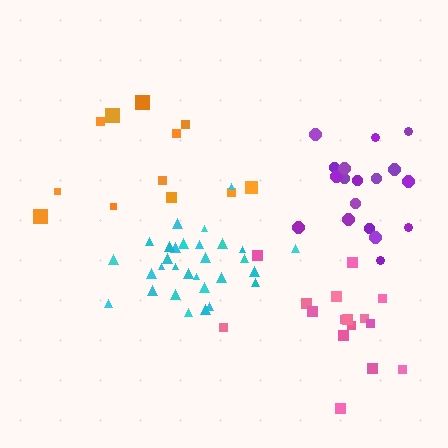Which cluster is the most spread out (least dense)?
Orange.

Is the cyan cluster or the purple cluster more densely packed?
Cyan.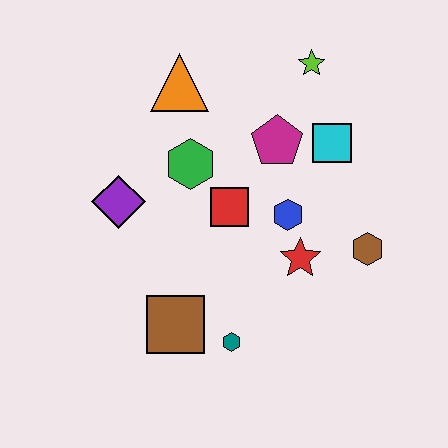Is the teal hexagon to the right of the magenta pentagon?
No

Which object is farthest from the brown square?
The lime star is farthest from the brown square.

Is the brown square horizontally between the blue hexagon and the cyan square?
No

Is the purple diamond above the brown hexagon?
Yes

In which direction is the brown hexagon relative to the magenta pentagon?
The brown hexagon is below the magenta pentagon.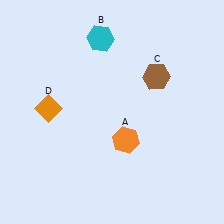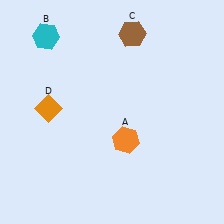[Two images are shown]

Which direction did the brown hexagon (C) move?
The brown hexagon (C) moved up.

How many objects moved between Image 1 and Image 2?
2 objects moved between the two images.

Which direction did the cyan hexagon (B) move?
The cyan hexagon (B) moved left.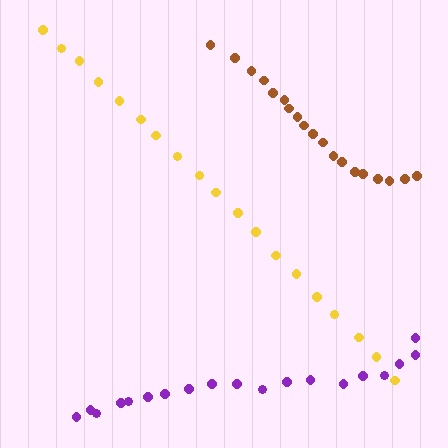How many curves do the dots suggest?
There are 3 distinct paths.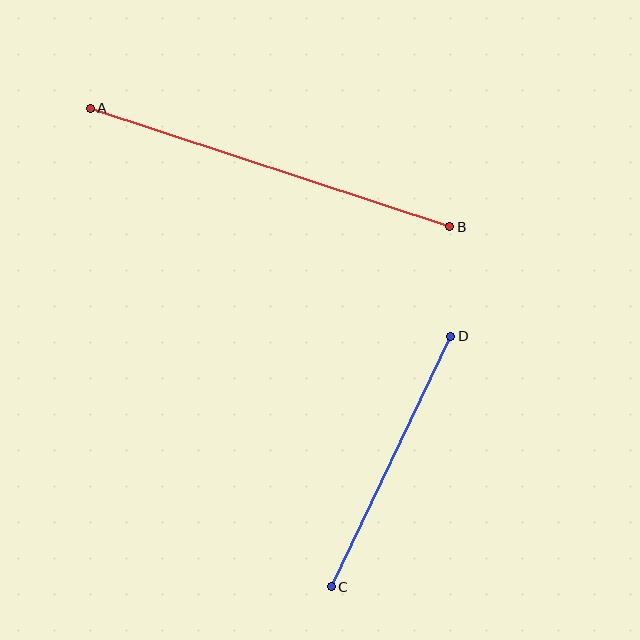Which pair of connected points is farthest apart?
Points A and B are farthest apart.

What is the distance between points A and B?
The distance is approximately 379 pixels.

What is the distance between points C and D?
The distance is approximately 278 pixels.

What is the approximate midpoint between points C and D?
The midpoint is at approximately (391, 462) pixels.